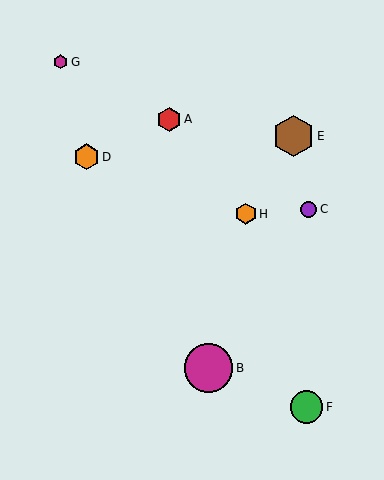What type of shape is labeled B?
Shape B is a magenta circle.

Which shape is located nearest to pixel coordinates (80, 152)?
The orange hexagon (labeled D) at (86, 157) is nearest to that location.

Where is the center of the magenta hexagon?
The center of the magenta hexagon is at (61, 62).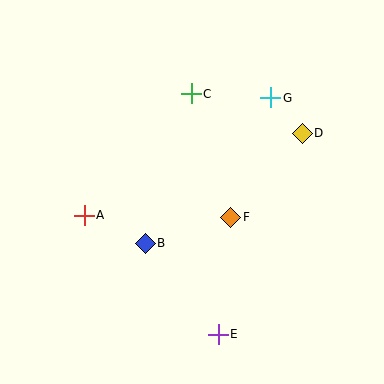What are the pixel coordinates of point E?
Point E is at (218, 334).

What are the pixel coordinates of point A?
Point A is at (84, 215).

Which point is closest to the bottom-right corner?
Point E is closest to the bottom-right corner.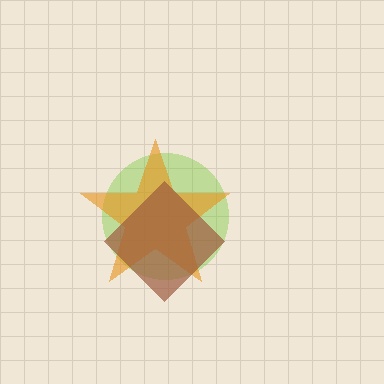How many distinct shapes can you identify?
There are 3 distinct shapes: a lime circle, an orange star, a brown diamond.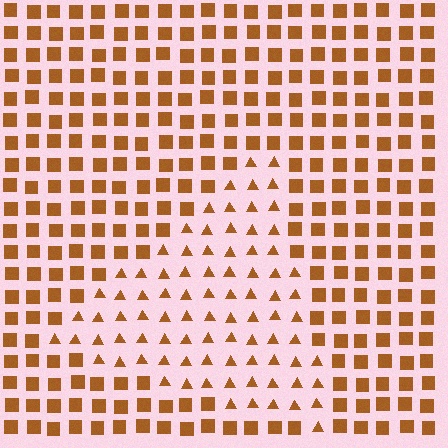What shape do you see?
I see a triangle.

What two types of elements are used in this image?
The image uses triangles inside the triangle region and squares outside it.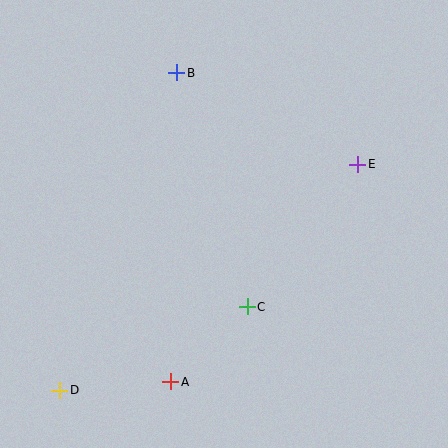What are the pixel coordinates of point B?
Point B is at (177, 73).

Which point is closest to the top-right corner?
Point E is closest to the top-right corner.